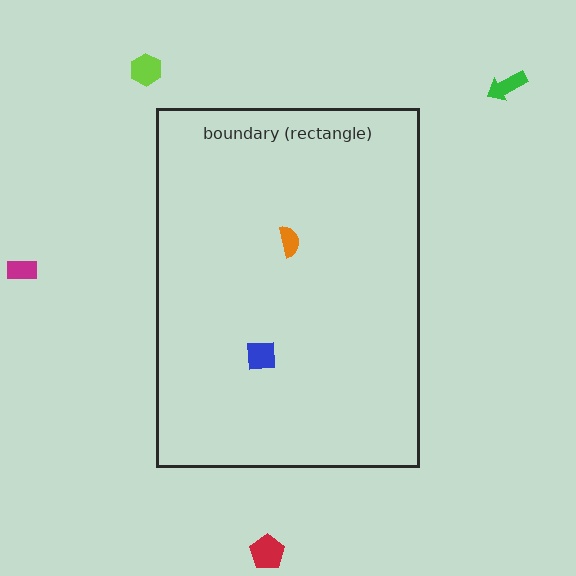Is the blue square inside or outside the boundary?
Inside.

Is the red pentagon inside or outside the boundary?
Outside.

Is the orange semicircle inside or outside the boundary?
Inside.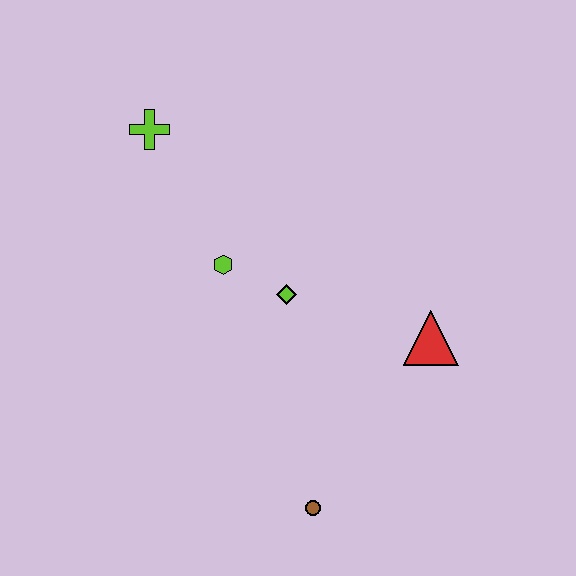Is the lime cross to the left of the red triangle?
Yes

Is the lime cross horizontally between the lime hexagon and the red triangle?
No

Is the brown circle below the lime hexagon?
Yes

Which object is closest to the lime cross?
The lime hexagon is closest to the lime cross.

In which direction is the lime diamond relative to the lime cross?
The lime diamond is below the lime cross.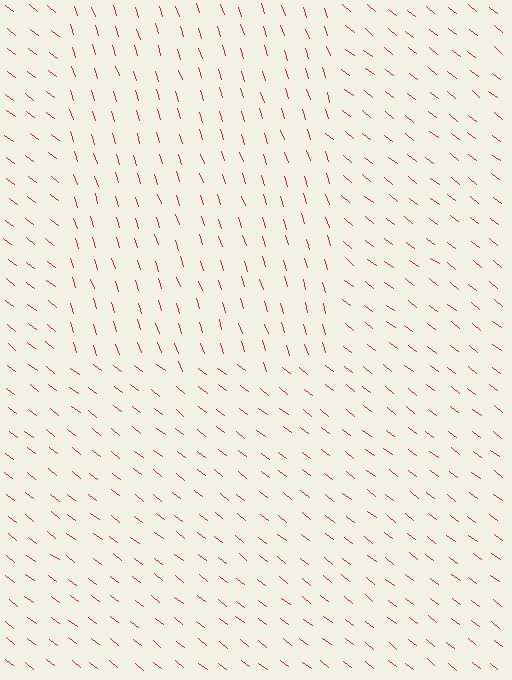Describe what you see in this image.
The image is filled with small red line segments. A rectangle region in the image has lines oriented differently from the surrounding lines, creating a visible texture boundary.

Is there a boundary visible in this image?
Yes, there is a texture boundary formed by a change in line orientation.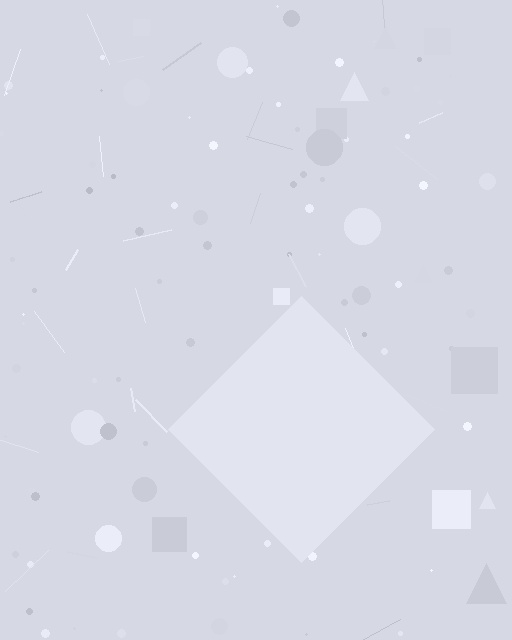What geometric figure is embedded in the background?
A diamond is embedded in the background.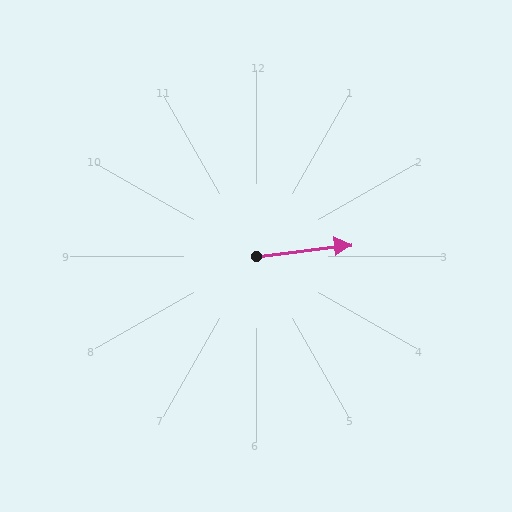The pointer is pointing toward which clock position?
Roughly 3 o'clock.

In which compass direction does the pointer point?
East.